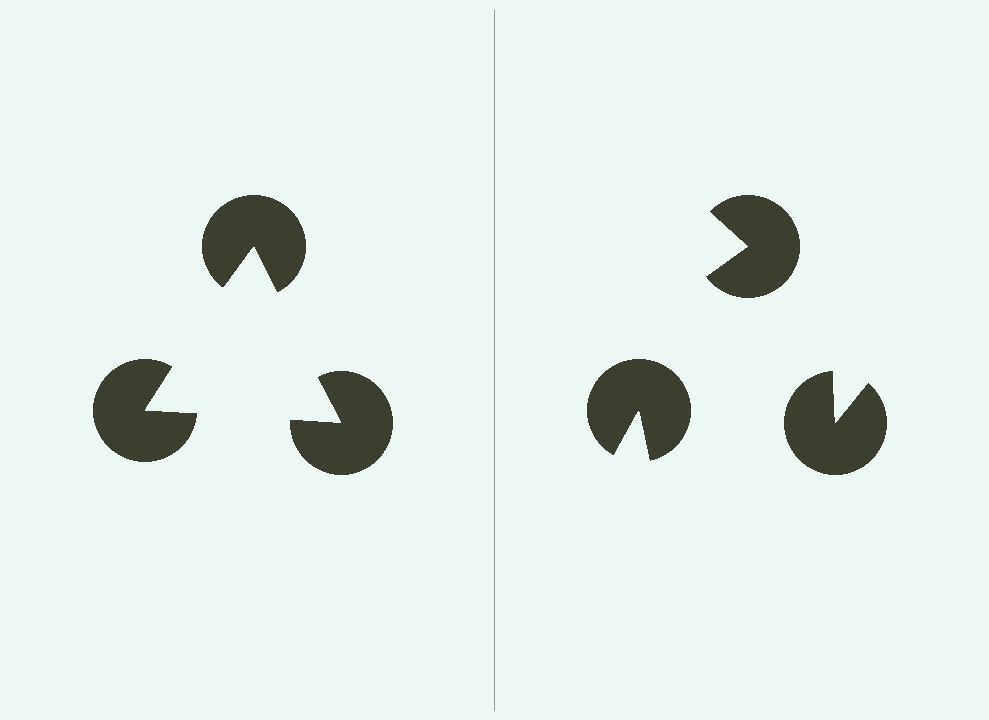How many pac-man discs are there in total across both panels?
6 — 3 on each side.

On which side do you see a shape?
An illusory triangle appears on the left side. On the right side the wedge cuts are rotated, so no coherent shape forms.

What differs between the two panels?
The pac-man discs are positioned identically on both sides; only the wedge orientations differ. On the left they align to a triangle; on the right they are misaligned.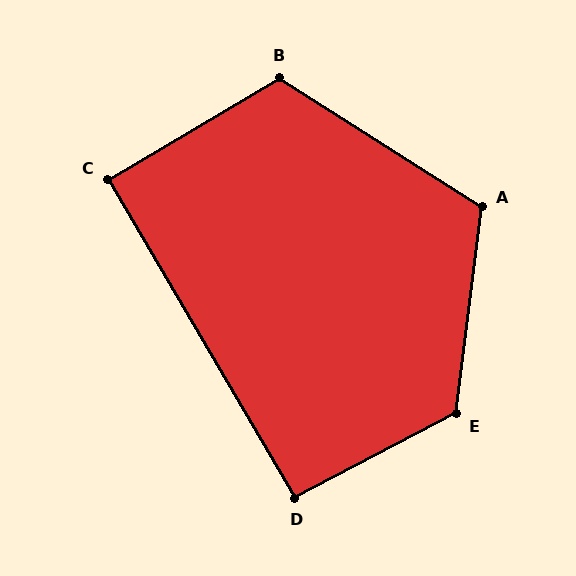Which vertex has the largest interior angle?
E, at approximately 125 degrees.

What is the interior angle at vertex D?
Approximately 93 degrees (approximately right).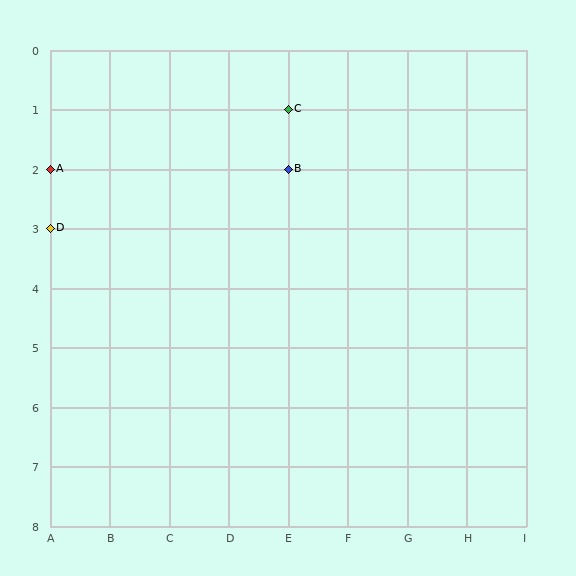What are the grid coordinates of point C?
Point C is at grid coordinates (E, 1).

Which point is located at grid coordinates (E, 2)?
Point B is at (E, 2).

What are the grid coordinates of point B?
Point B is at grid coordinates (E, 2).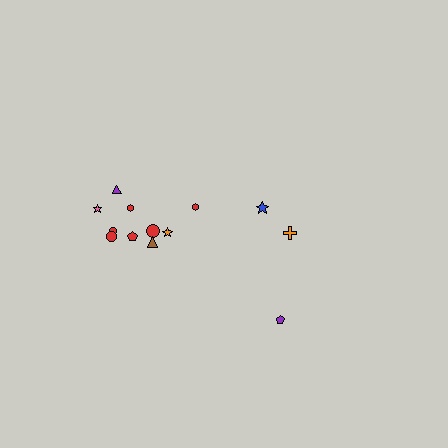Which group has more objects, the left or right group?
The left group.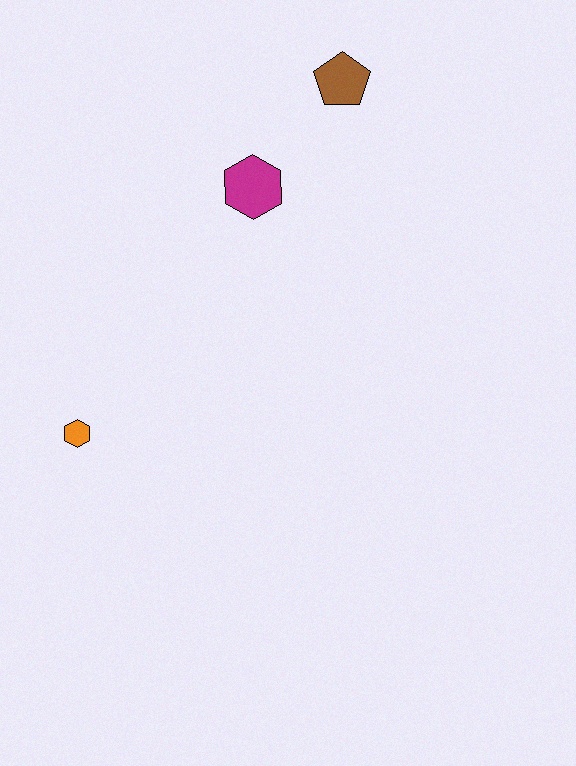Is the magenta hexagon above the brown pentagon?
No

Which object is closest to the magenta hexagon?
The brown pentagon is closest to the magenta hexagon.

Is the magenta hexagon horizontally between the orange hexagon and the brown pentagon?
Yes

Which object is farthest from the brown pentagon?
The orange hexagon is farthest from the brown pentagon.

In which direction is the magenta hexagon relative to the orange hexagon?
The magenta hexagon is above the orange hexagon.